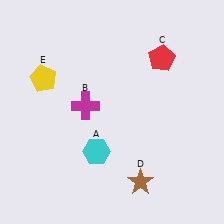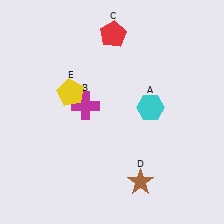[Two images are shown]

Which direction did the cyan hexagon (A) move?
The cyan hexagon (A) moved right.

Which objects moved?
The objects that moved are: the cyan hexagon (A), the red pentagon (C), the yellow pentagon (E).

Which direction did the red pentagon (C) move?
The red pentagon (C) moved left.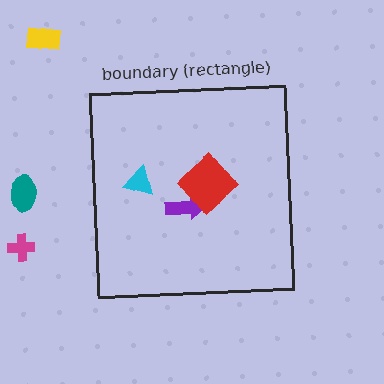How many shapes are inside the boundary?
3 inside, 3 outside.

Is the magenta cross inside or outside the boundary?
Outside.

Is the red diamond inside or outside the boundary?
Inside.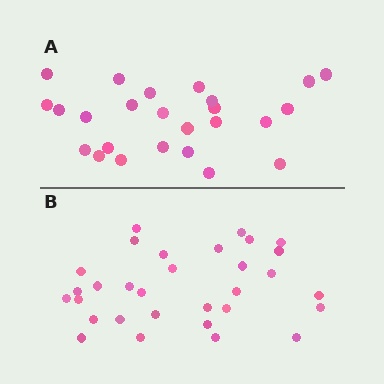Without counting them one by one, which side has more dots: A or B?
Region B (the bottom region) has more dots.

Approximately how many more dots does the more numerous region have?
Region B has about 6 more dots than region A.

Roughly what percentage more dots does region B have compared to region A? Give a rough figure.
About 25% more.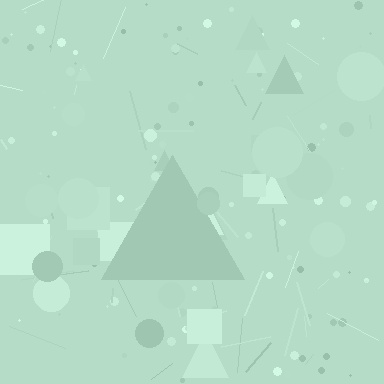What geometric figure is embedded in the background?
A triangle is embedded in the background.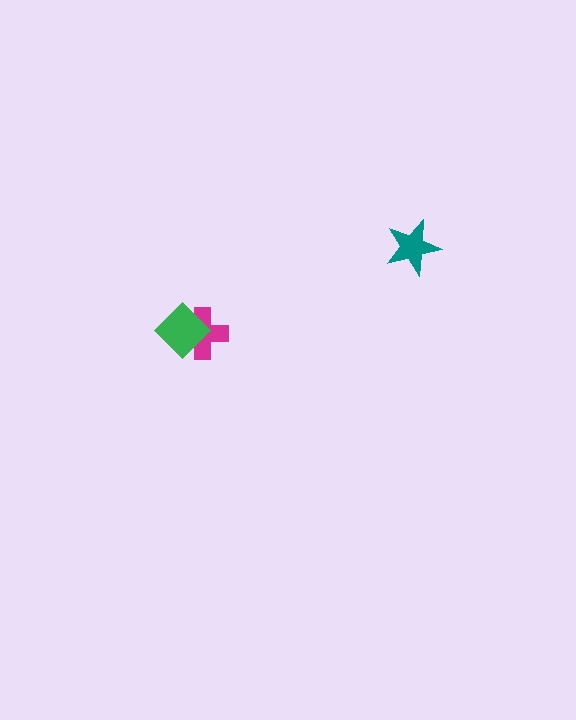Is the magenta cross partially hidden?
Yes, it is partially covered by another shape.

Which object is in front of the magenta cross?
The green diamond is in front of the magenta cross.